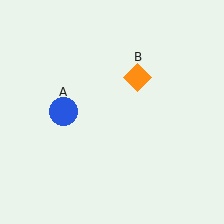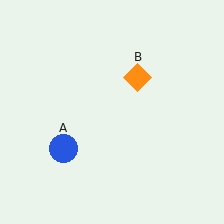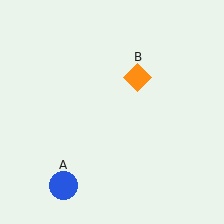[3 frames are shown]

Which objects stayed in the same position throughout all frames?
Orange diamond (object B) remained stationary.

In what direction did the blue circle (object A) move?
The blue circle (object A) moved down.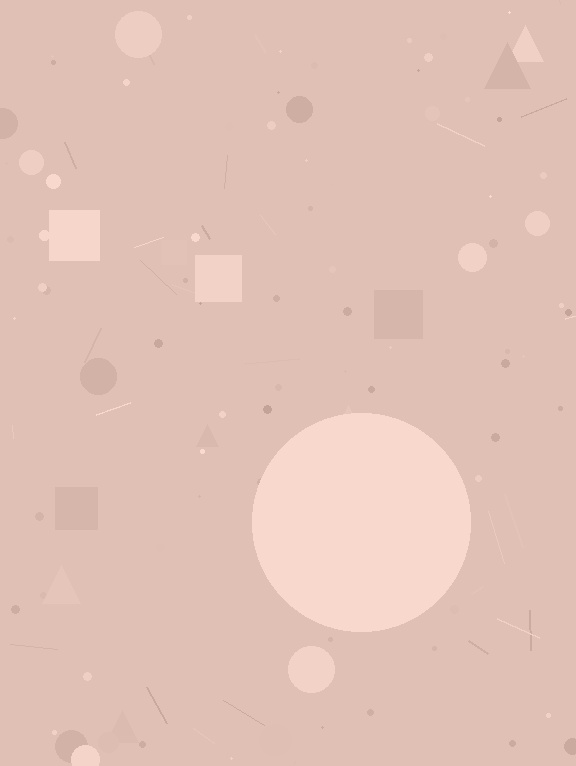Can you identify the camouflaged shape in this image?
The camouflaged shape is a circle.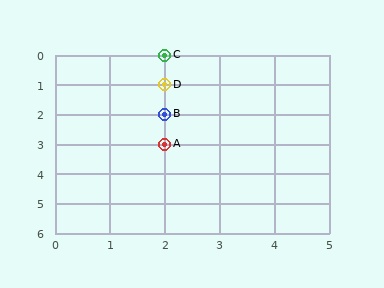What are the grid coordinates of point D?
Point D is at grid coordinates (2, 1).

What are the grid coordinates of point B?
Point B is at grid coordinates (2, 2).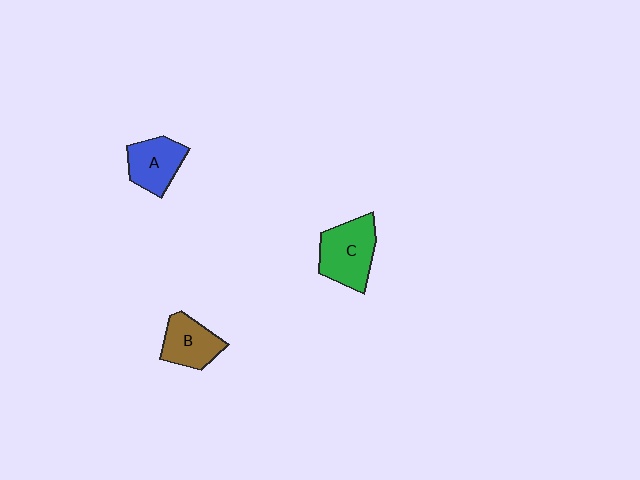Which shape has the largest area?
Shape C (green).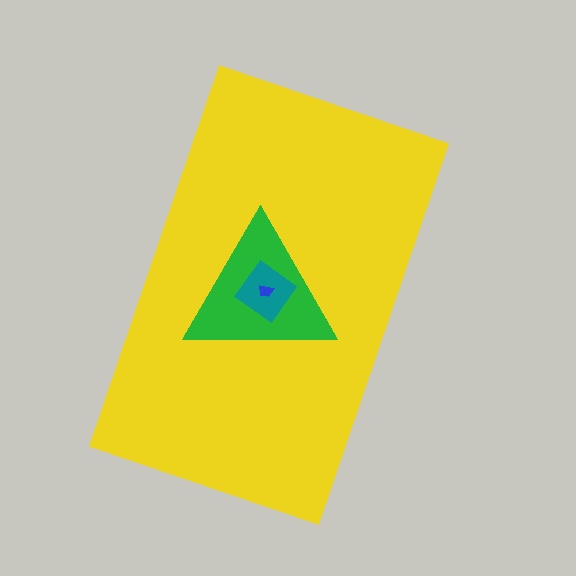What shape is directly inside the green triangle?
The teal diamond.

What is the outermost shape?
The yellow rectangle.